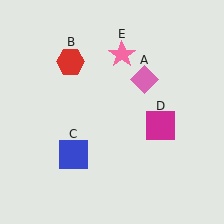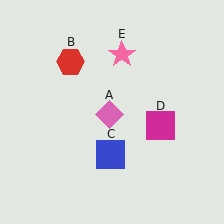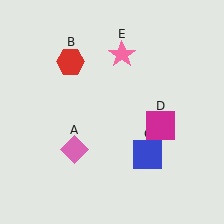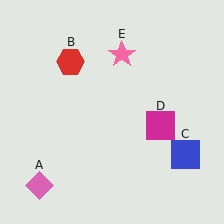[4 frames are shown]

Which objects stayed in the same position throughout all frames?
Red hexagon (object B) and magenta square (object D) and pink star (object E) remained stationary.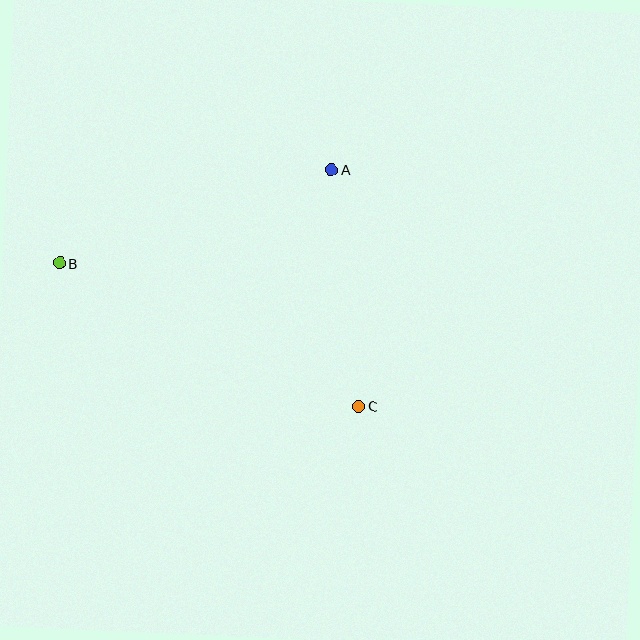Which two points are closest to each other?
Points A and C are closest to each other.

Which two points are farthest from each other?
Points B and C are farthest from each other.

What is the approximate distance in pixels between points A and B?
The distance between A and B is approximately 288 pixels.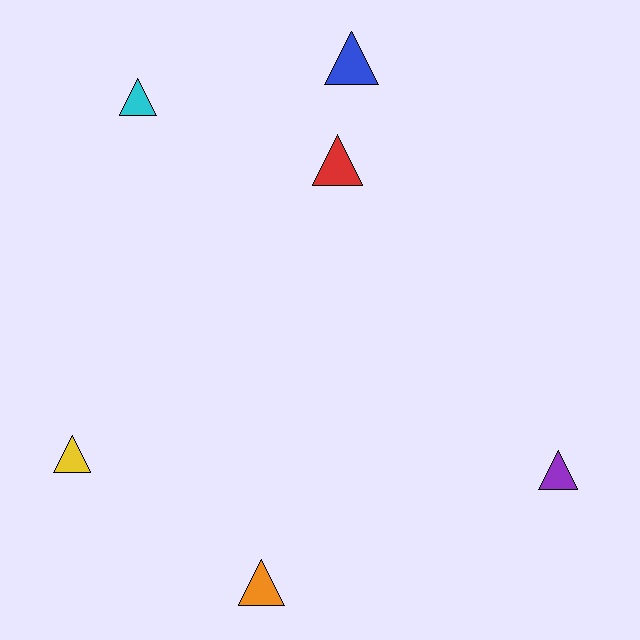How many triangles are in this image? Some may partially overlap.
There are 6 triangles.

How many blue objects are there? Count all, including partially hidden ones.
There is 1 blue object.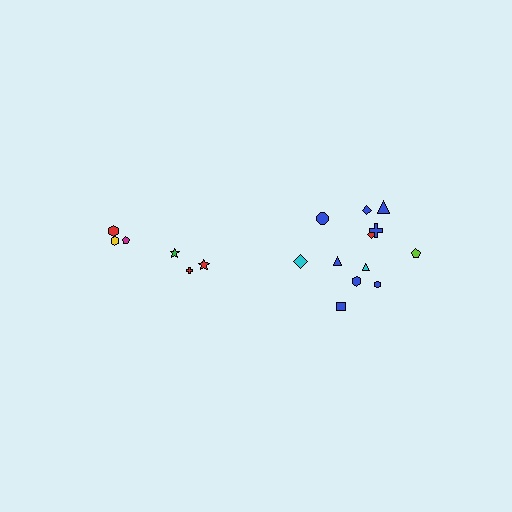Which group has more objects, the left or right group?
The right group.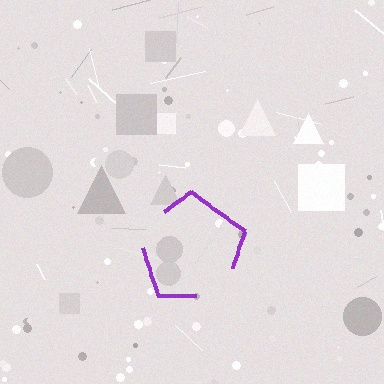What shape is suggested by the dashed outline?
The dashed outline suggests a pentagon.